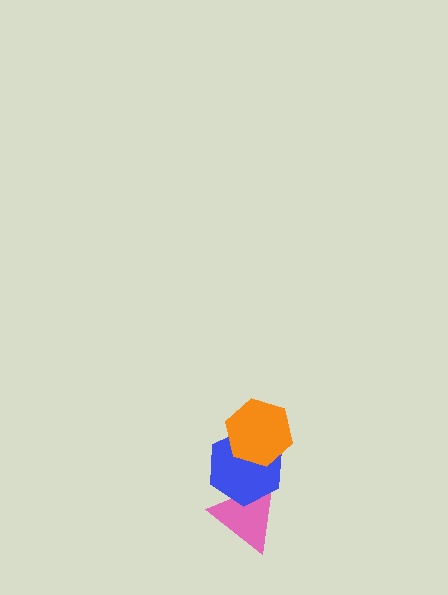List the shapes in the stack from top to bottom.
From top to bottom: the orange hexagon, the blue hexagon, the pink triangle.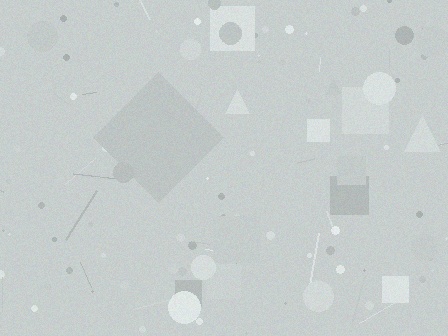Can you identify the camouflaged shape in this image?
The camouflaged shape is a diamond.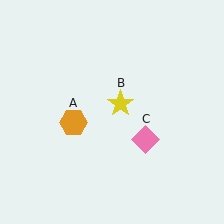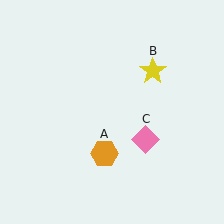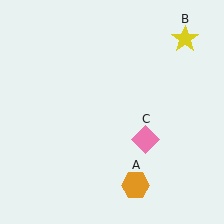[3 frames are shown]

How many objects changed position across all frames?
2 objects changed position: orange hexagon (object A), yellow star (object B).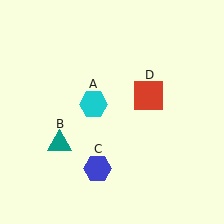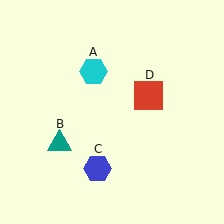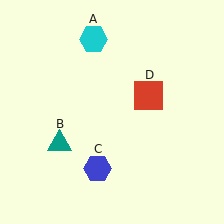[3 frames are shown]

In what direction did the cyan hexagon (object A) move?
The cyan hexagon (object A) moved up.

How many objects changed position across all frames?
1 object changed position: cyan hexagon (object A).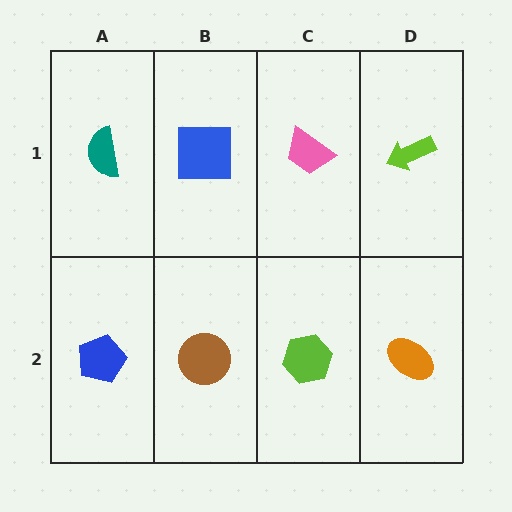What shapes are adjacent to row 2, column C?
A pink trapezoid (row 1, column C), a brown circle (row 2, column B), an orange ellipse (row 2, column D).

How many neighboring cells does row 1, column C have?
3.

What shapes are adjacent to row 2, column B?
A blue square (row 1, column B), a blue pentagon (row 2, column A), a lime hexagon (row 2, column C).